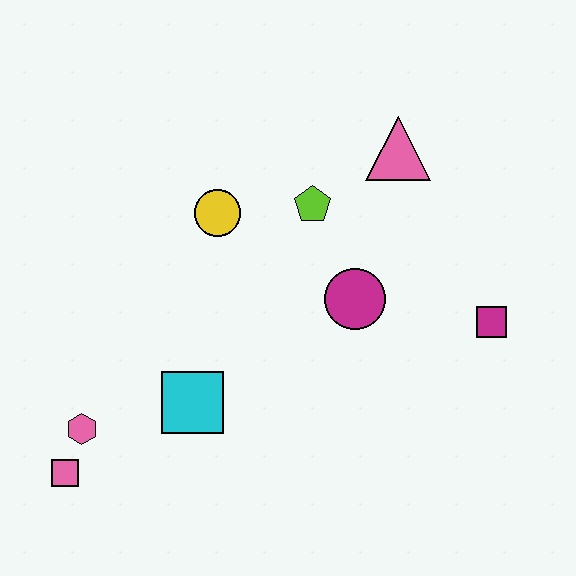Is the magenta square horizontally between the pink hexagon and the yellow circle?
No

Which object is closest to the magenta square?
The magenta circle is closest to the magenta square.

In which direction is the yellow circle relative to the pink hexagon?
The yellow circle is above the pink hexagon.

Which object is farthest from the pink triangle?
The pink square is farthest from the pink triangle.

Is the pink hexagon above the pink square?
Yes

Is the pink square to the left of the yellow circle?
Yes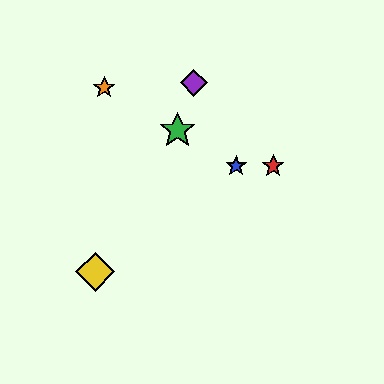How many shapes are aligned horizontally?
2 shapes (the red star, the blue star) are aligned horizontally.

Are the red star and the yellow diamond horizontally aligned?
No, the red star is at y≈166 and the yellow diamond is at y≈272.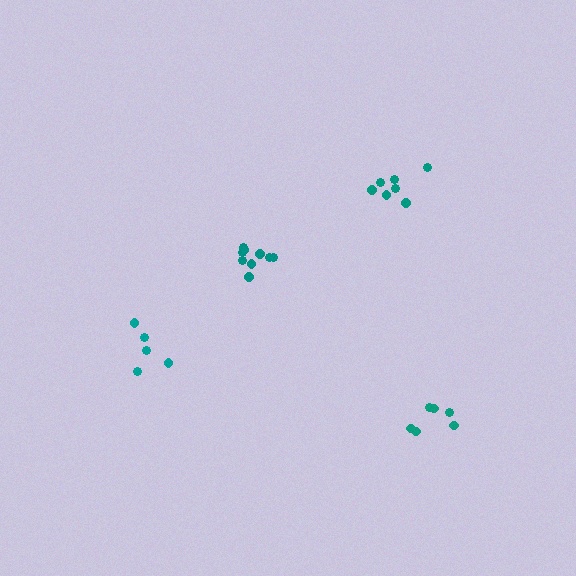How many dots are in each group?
Group 1: 9 dots, Group 2: 7 dots, Group 3: 6 dots, Group 4: 5 dots (27 total).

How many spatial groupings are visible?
There are 4 spatial groupings.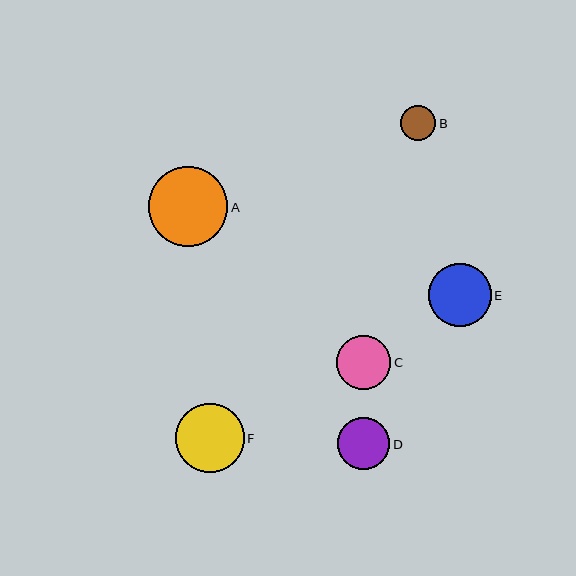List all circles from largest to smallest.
From largest to smallest: A, F, E, C, D, B.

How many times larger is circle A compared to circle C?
Circle A is approximately 1.5 times the size of circle C.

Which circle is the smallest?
Circle B is the smallest with a size of approximately 35 pixels.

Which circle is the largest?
Circle A is the largest with a size of approximately 80 pixels.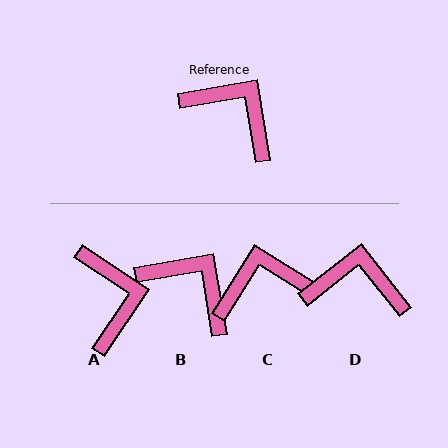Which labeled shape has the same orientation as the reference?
B.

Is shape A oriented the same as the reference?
No, it is off by about 43 degrees.